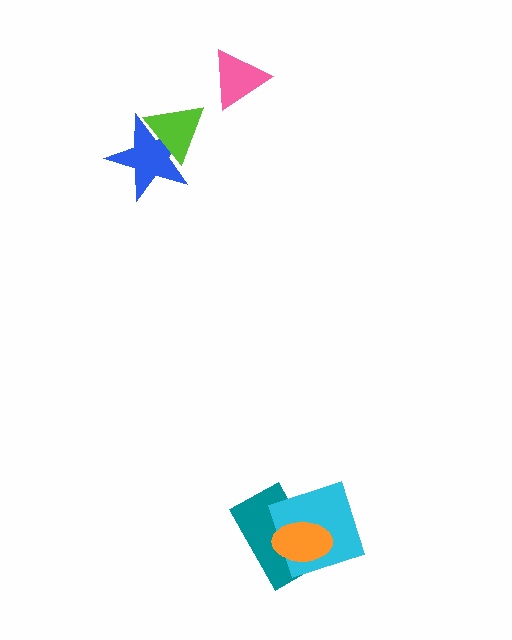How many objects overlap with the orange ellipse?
2 objects overlap with the orange ellipse.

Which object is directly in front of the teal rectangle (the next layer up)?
The cyan square is directly in front of the teal rectangle.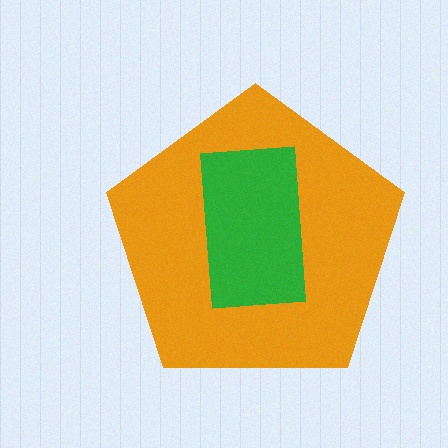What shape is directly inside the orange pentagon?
The green rectangle.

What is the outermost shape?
The orange pentagon.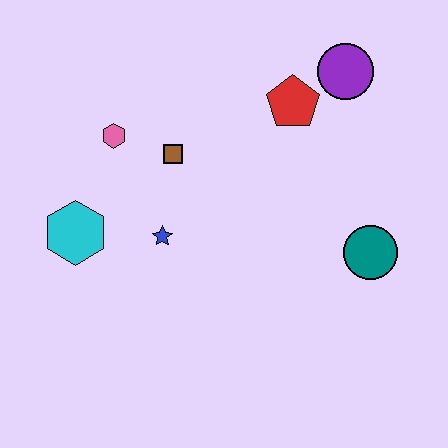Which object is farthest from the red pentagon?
The cyan hexagon is farthest from the red pentagon.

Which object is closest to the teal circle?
The red pentagon is closest to the teal circle.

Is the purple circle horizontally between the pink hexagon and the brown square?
No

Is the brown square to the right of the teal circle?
No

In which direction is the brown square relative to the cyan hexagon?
The brown square is to the right of the cyan hexagon.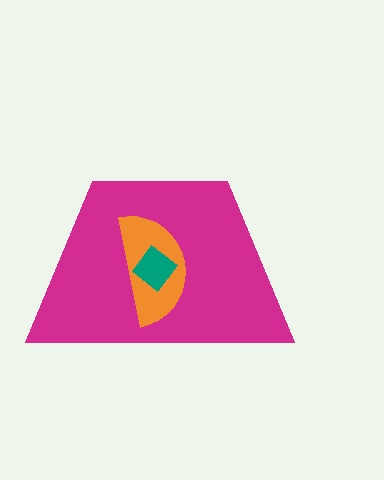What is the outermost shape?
The magenta trapezoid.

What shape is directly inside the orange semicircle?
The teal diamond.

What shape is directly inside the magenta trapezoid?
The orange semicircle.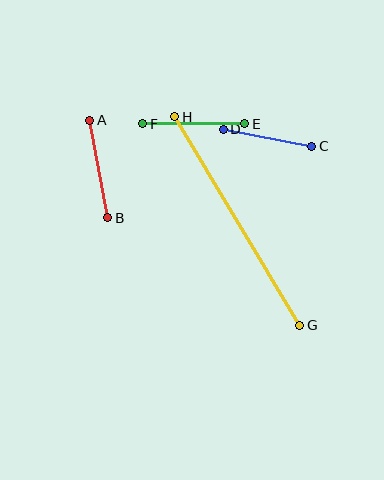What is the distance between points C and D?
The distance is approximately 90 pixels.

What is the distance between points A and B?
The distance is approximately 99 pixels.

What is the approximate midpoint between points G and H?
The midpoint is at approximately (237, 221) pixels.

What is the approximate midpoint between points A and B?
The midpoint is at approximately (99, 169) pixels.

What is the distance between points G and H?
The distance is approximately 243 pixels.